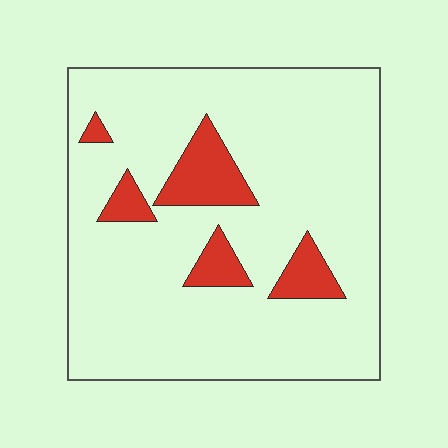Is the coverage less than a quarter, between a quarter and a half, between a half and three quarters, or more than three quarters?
Less than a quarter.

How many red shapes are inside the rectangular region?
5.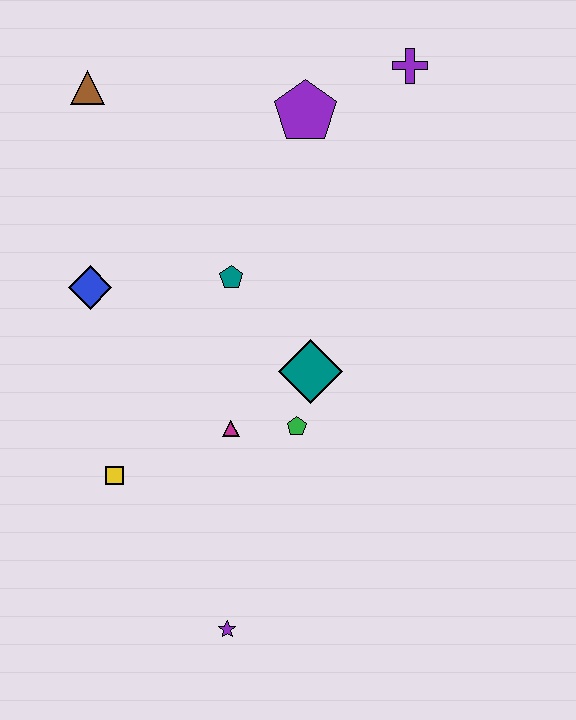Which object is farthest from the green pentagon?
The brown triangle is farthest from the green pentagon.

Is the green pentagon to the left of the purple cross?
Yes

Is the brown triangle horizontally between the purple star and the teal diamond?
No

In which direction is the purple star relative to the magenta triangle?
The purple star is below the magenta triangle.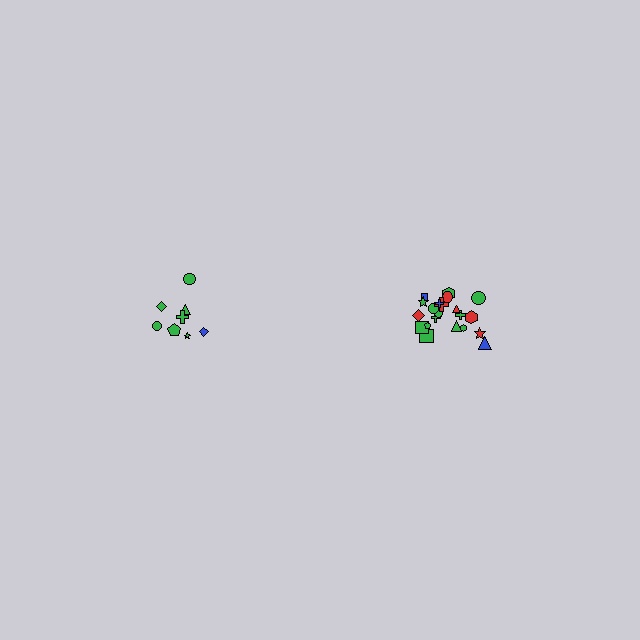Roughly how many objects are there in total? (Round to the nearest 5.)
Roughly 30 objects in total.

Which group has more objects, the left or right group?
The right group.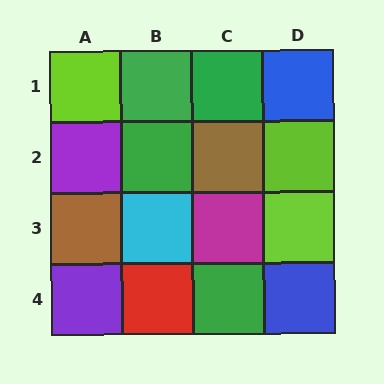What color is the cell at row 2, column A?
Purple.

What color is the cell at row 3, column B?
Cyan.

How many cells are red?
1 cell is red.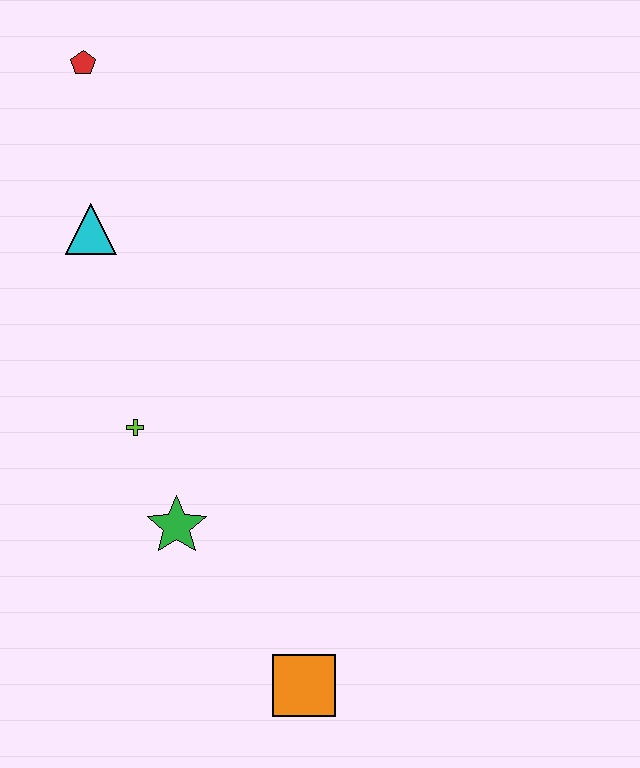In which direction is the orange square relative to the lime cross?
The orange square is below the lime cross.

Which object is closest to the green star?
The lime cross is closest to the green star.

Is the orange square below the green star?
Yes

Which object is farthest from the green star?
The red pentagon is farthest from the green star.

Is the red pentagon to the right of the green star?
No